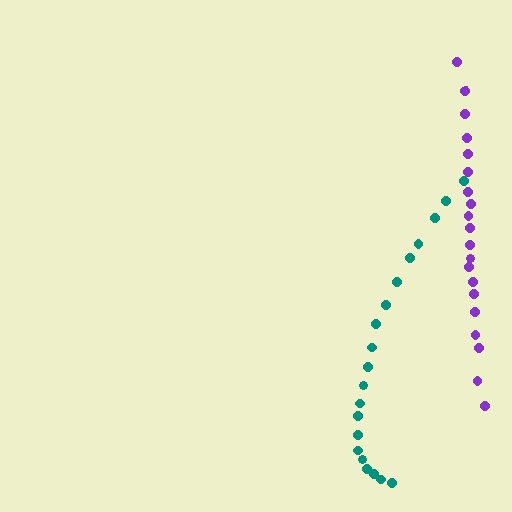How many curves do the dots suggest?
There are 2 distinct paths.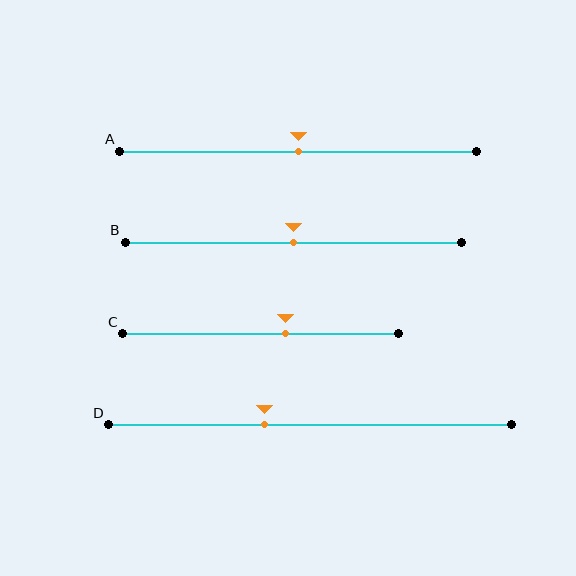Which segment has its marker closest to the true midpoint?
Segment A has its marker closest to the true midpoint.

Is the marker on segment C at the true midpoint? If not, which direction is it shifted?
No, the marker on segment C is shifted to the right by about 9% of the segment length.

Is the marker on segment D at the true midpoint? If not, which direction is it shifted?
No, the marker on segment D is shifted to the left by about 11% of the segment length.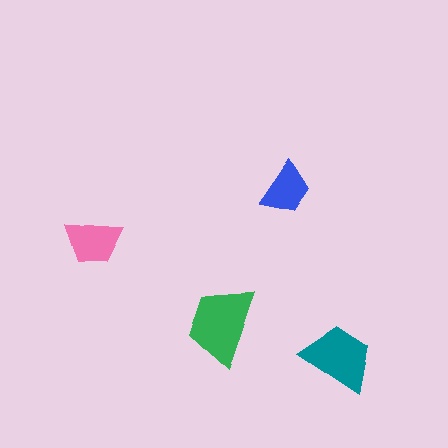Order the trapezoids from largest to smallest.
the green one, the teal one, the pink one, the blue one.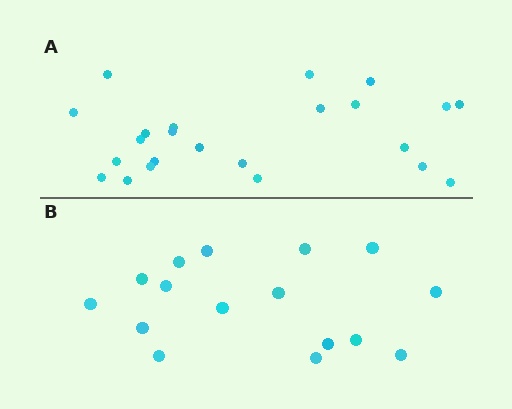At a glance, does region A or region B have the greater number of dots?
Region A (the top region) has more dots.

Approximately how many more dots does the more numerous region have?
Region A has roughly 8 or so more dots than region B.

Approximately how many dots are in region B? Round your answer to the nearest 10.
About 20 dots. (The exact count is 16, which rounds to 20.)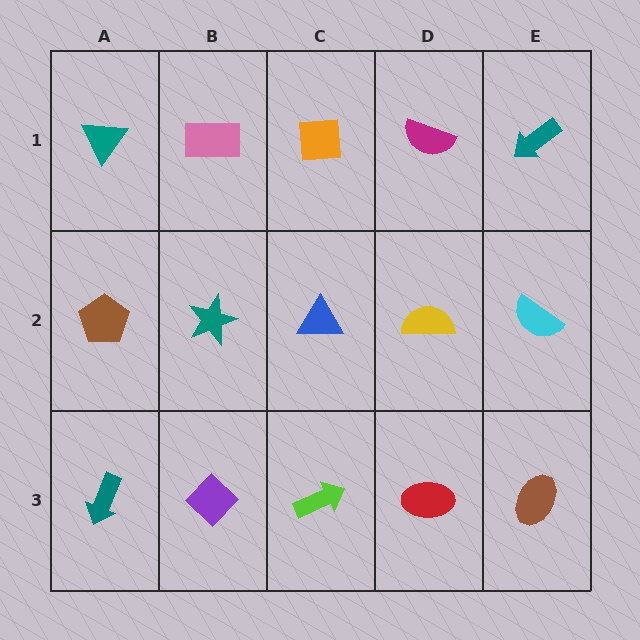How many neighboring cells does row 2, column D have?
4.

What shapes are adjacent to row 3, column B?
A teal star (row 2, column B), a teal arrow (row 3, column A), a lime arrow (row 3, column C).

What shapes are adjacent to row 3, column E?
A cyan semicircle (row 2, column E), a red ellipse (row 3, column D).